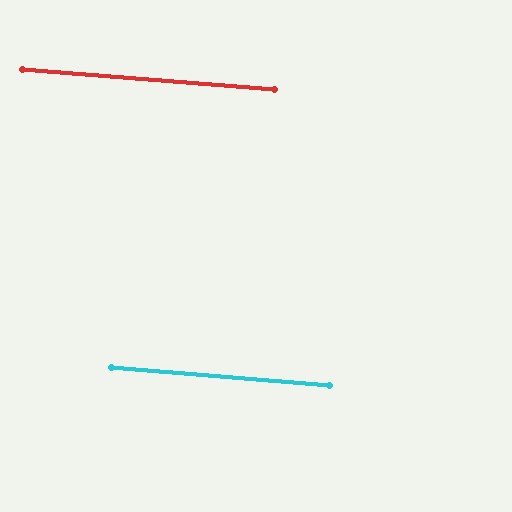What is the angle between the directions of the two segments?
Approximately 0 degrees.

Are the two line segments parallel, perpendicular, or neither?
Parallel — their directions differ by only 0.1°.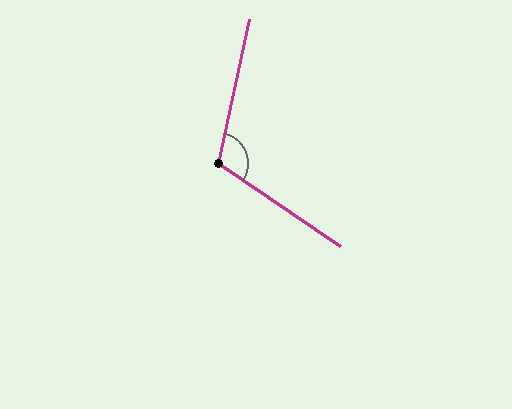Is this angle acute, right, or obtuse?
It is obtuse.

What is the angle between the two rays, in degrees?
Approximately 112 degrees.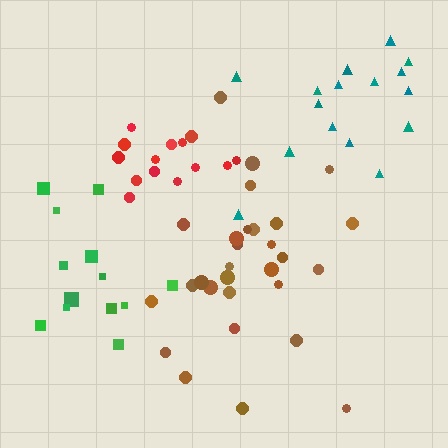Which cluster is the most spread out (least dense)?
Teal.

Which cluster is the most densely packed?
Red.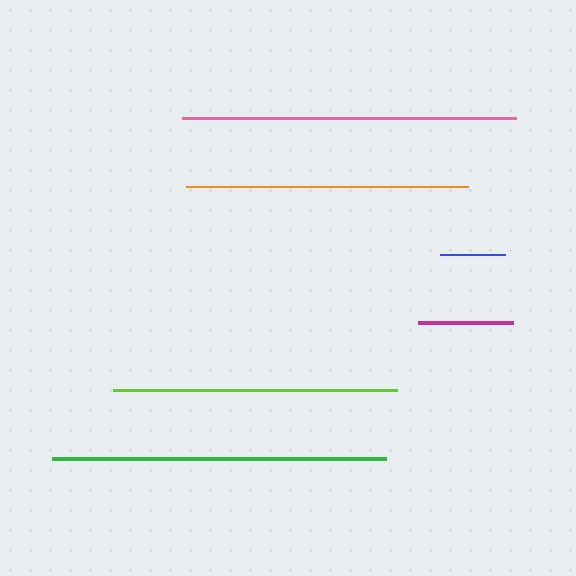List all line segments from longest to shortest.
From longest to shortest: pink, green, lime, orange, magenta, blue.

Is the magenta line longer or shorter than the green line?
The green line is longer than the magenta line.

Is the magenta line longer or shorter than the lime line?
The lime line is longer than the magenta line.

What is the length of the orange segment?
The orange segment is approximately 281 pixels long.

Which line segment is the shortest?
The blue line is the shortest at approximately 64 pixels.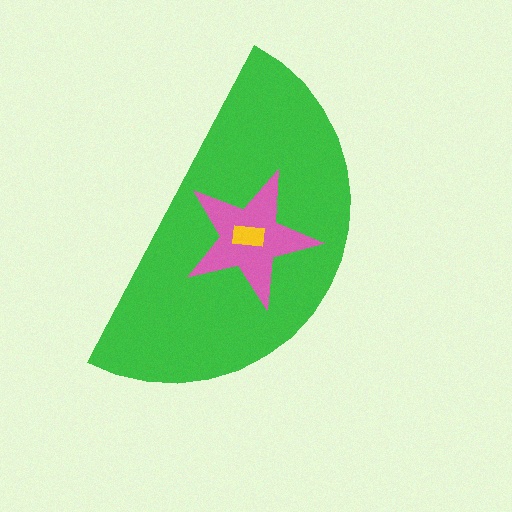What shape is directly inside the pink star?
The yellow rectangle.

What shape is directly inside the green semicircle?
The pink star.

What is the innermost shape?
The yellow rectangle.